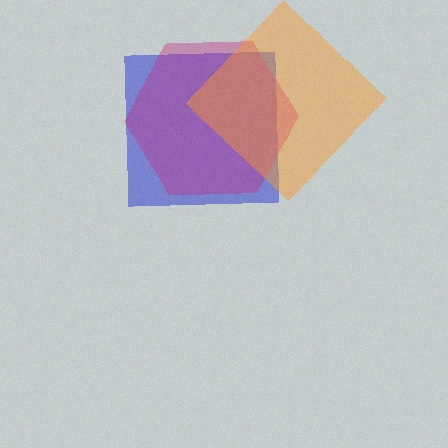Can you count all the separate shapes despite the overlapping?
Yes, there are 3 separate shapes.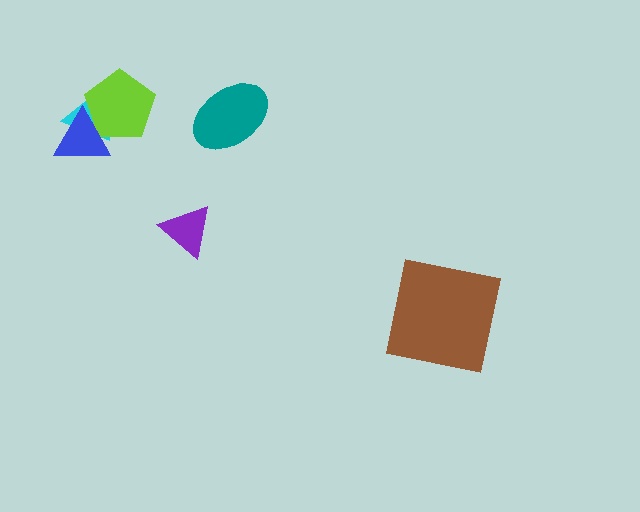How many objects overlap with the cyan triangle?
2 objects overlap with the cyan triangle.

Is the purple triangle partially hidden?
No, no other shape covers it.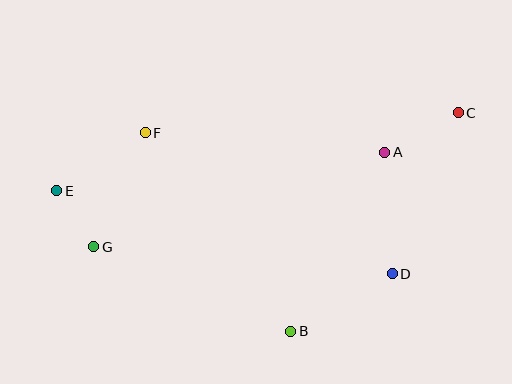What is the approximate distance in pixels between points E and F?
The distance between E and F is approximately 106 pixels.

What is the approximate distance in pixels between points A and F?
The distance between A and F is approximately 241 pixels.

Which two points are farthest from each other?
Points C and E are farthest from each other.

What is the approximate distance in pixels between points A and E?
The distance between A and E is approximately 331 pixels.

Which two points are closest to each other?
Points E and G are closest to each other.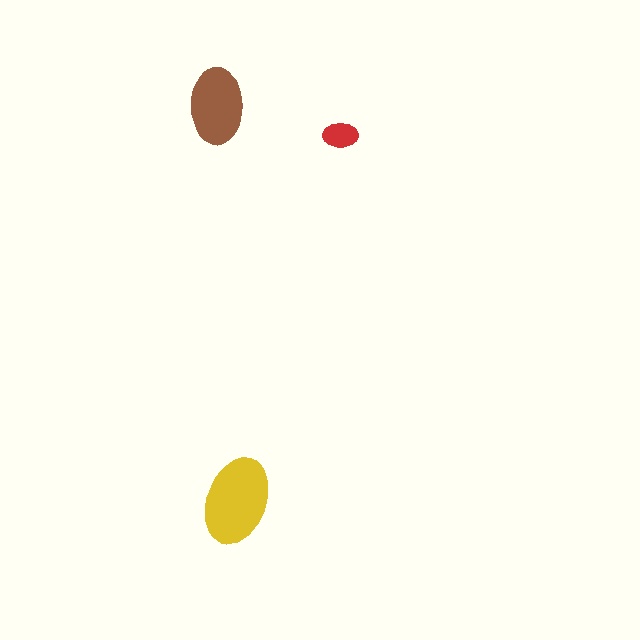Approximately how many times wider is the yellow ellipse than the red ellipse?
About 2.5 times wider.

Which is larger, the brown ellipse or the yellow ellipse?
The yellow one.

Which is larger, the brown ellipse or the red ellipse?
The brown one.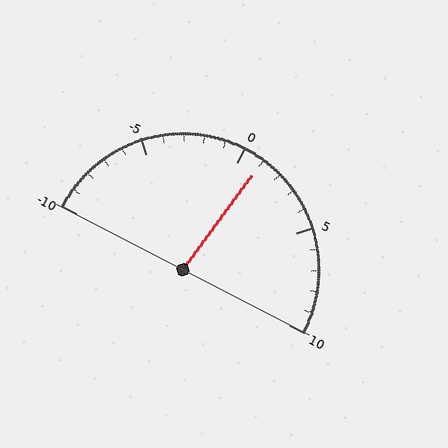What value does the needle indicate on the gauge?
The needle indicates approximately 1.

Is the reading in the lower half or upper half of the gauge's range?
The reading is in the upper half of the range (-10 to 10).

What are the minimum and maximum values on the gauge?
The gauge ranges from -10 to 10.